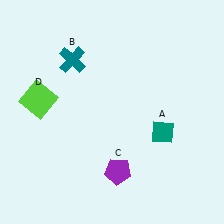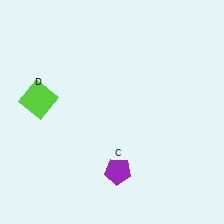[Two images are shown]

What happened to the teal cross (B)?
The teal cross (B) was removed in Image 2. It was in the top-left area of Image 1.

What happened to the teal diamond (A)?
The teal diamond (A) was removed in Image 2. It was in the bottom-right area of Image 1.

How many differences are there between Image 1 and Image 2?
There are 2 differences between the two images.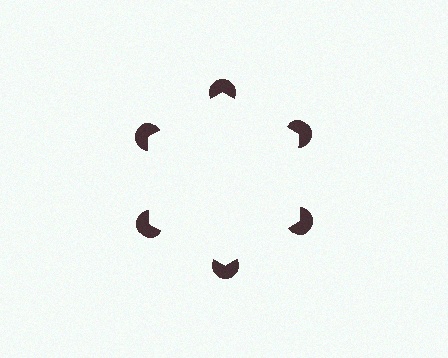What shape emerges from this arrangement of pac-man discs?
An illusory hexagon — its edges are inferred from the aligned wedge cuts in the pac-man discs, not physically drawn.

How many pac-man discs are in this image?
There are 6 — one at each vertex of the illusory hexagon.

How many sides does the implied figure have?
6 sides.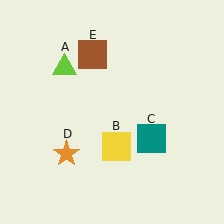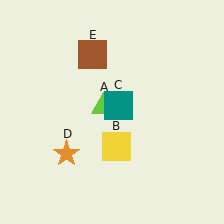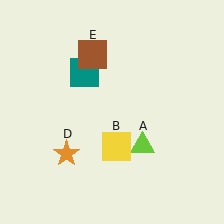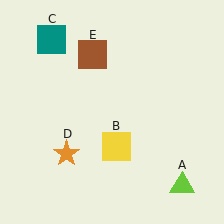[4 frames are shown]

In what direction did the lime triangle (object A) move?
The lime triangle (object A) moved down and to the right.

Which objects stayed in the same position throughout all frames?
Yellow square (object B) and orange star (object D) and brown square (object E) remained stationary.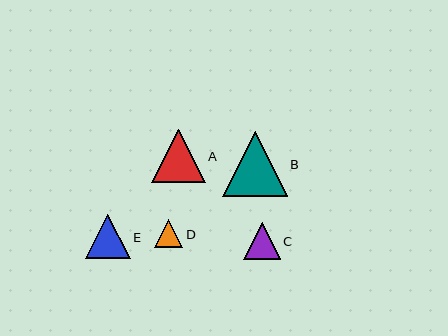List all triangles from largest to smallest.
From largest to smallest: B, A, E, C, D.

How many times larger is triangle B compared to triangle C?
Triangle B is approximately 1.8 times the size of triangle C.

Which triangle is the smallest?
Triangle D is the smallest with a size of approximately 28 pixels.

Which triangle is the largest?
Triangle B is the largest with a size of approximately 65 pixels.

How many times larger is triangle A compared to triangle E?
Triangle A is approximately 1.2 times the size of triangle E.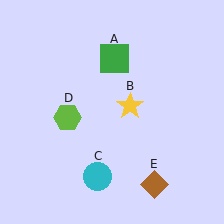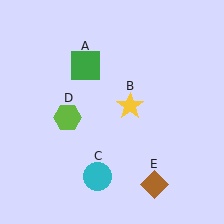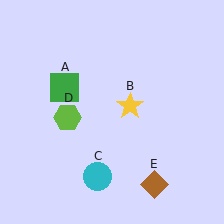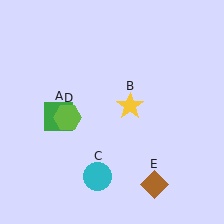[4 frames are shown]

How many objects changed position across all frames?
1 object changed position: green square (object A).